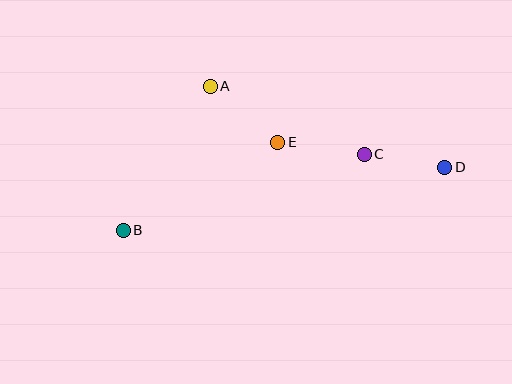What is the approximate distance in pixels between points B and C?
The distance between B and C is approximately 252 pixels.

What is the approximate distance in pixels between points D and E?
The distance between D and E is approximately 169 pixels.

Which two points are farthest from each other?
Points B and D are farthest from each other.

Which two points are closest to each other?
Points C and D are closest to each other.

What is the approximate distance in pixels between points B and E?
The distance between B and E is approximately 178 pixels.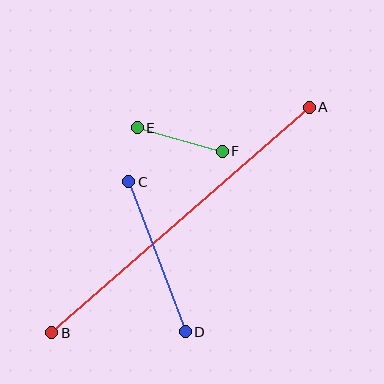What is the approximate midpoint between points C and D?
The midpoint is at approximately (157, 257) pixels.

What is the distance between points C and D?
The distance is approximately 160 pixels.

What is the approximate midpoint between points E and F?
The midpoint is at approximately (180, 140) pixels.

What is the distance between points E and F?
The distance is approximately 88 pixels.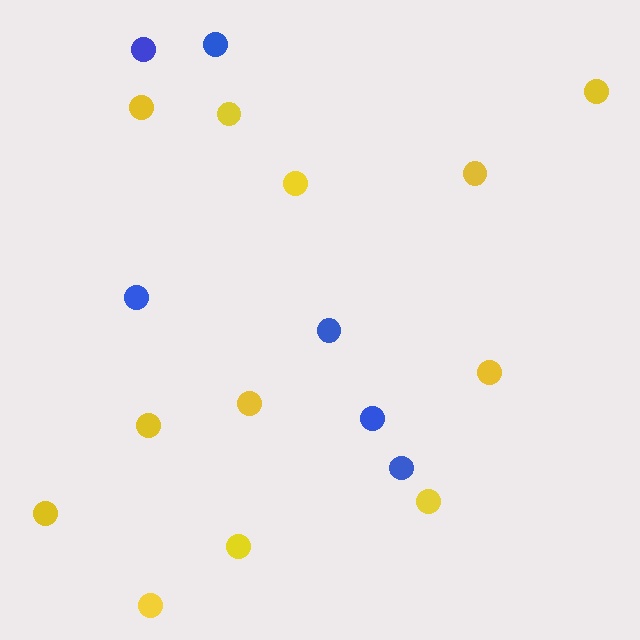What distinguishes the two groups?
There are 2 groups: one group of yellow circles (12) and one group of blue circles (6).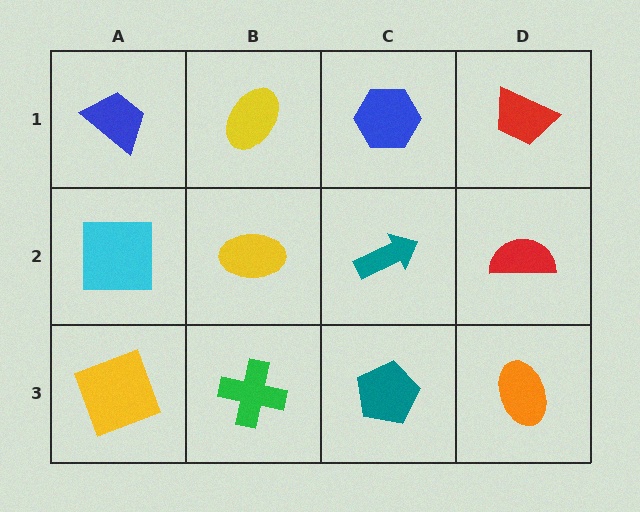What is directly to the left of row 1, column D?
A blue hexagon.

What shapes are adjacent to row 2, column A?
A blue trapezoid (row 1, column A), a yellow square (row 3, column A), a yellow ellipse (row 2, column B).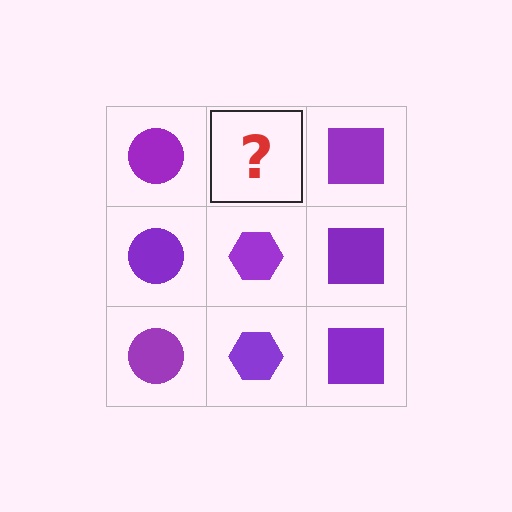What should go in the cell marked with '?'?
The missing cell should contain a purple hexagon.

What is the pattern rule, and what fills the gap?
The rule is that each column has a consistent shape. The gap should be filled with a purple hexagon.